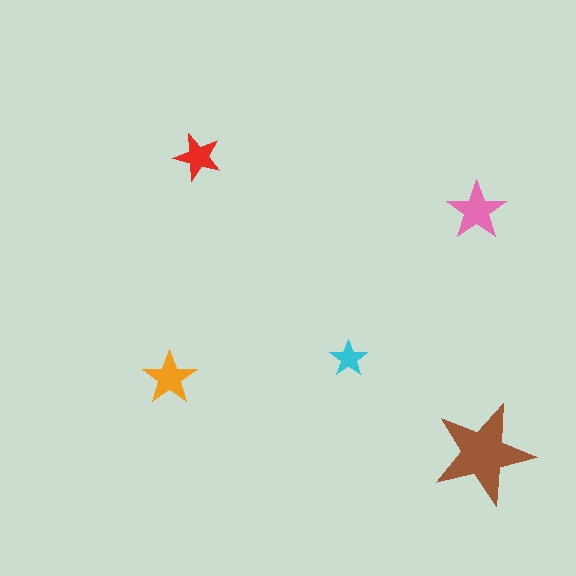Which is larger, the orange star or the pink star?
The pink one.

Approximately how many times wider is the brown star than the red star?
About 2 times wider.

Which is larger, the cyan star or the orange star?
The orange one.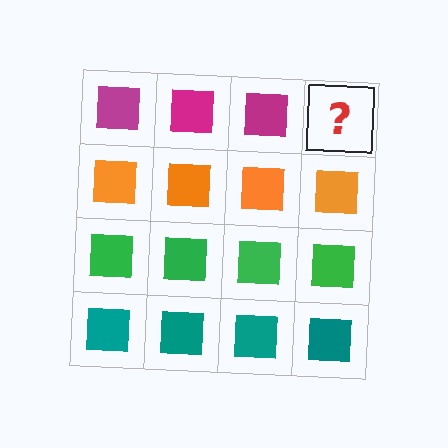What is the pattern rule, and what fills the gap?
The rule is that each row has a consistent color. The gap should be filled with a magenta square.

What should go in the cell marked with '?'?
The missing cell should contain a magenta square.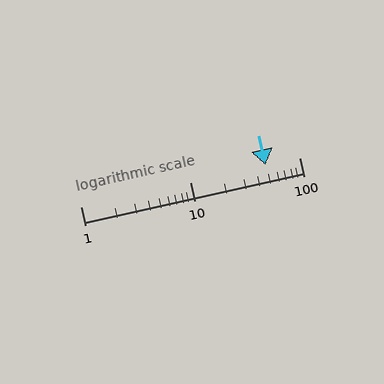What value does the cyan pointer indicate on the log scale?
The pointer indicates approximately 49.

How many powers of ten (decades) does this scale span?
The scale spans 2 decades, from 1 to 100.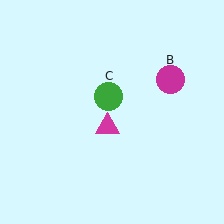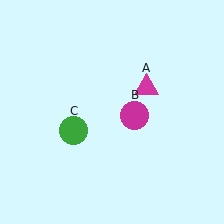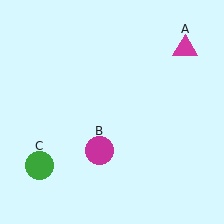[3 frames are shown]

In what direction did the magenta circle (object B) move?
The magenta circle (object B) moved down and to the left.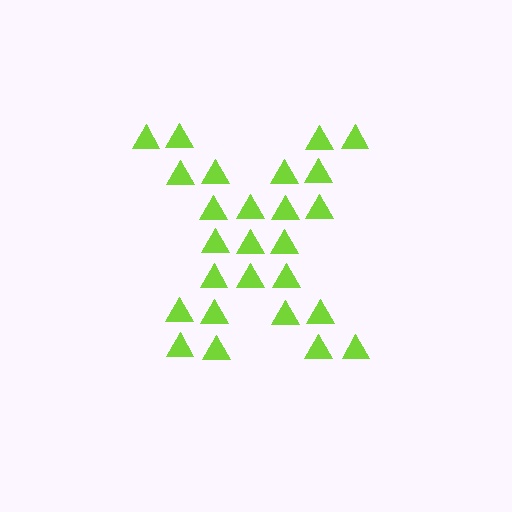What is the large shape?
The large shape is the letter X.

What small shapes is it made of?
It is made of small triangles.